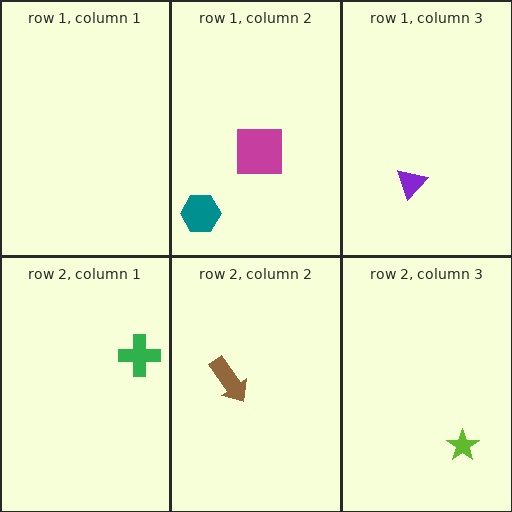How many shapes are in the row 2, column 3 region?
1.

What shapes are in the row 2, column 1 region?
The green cross.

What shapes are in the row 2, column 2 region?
The brown arrow.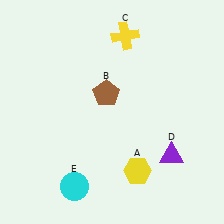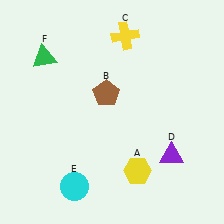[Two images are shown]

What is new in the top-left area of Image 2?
A green triangle (F) was added in the top-left area of Image 2.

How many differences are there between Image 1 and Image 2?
There is 1 difference between the two images.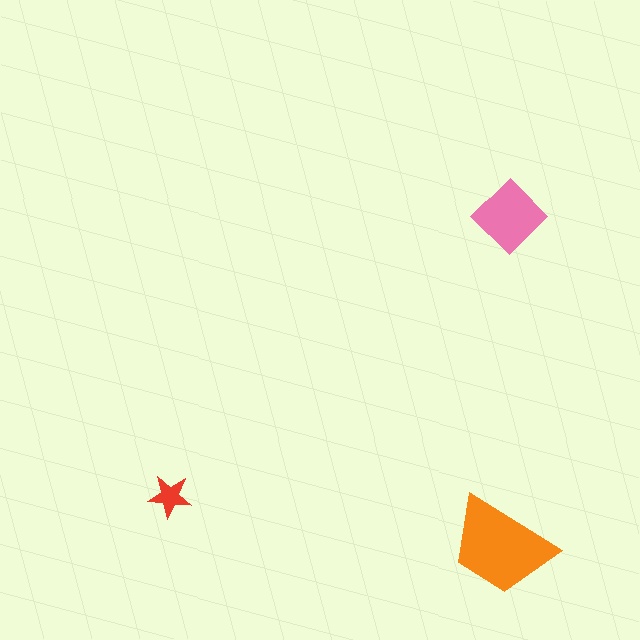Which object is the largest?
The orange trapezoid.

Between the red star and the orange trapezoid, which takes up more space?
The orange trapezoid.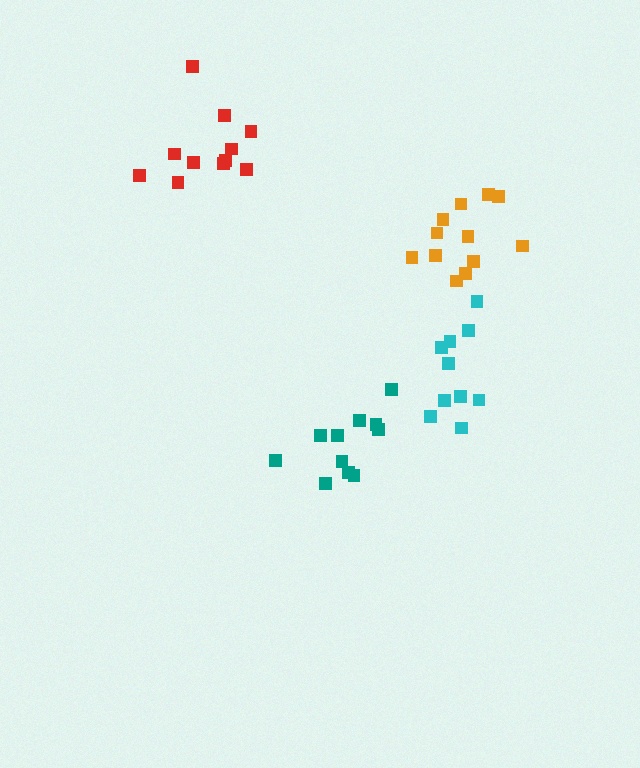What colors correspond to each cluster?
The clusters are colored: red, teal, orange, cyan.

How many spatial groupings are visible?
There are 4 spatial groupings.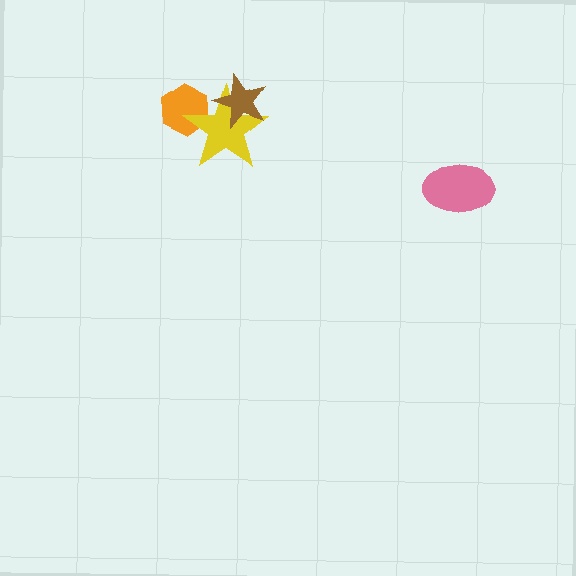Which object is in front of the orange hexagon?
The yellow star is in front of the orange hexagon.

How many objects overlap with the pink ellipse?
0 objects overlap with the pink ellipse.